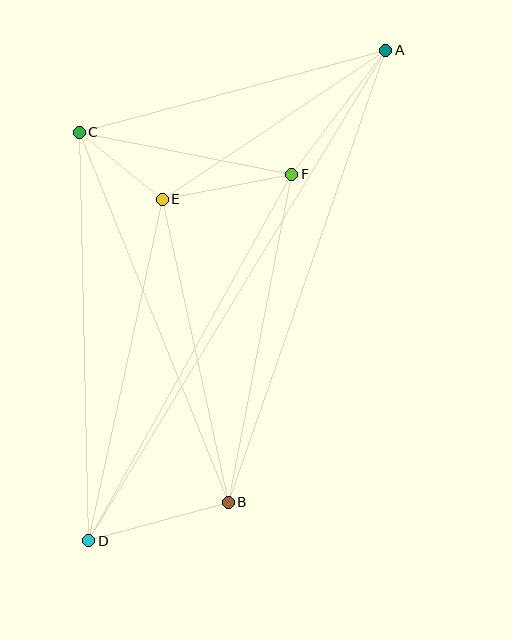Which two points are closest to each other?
Points C and E are closest to each other.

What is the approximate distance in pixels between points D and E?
The distance between D and E is approximately 350 pixels.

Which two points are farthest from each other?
Points A and D are farthest from each other.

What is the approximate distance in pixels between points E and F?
The distance between E and F is approximately 132 pixels.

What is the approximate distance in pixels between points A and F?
The distance between A and F is approximately 156 pixels.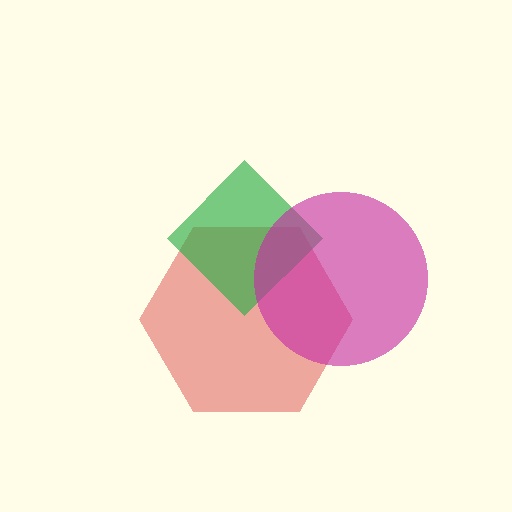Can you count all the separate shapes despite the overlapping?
Yes, there are 3 separate shapes.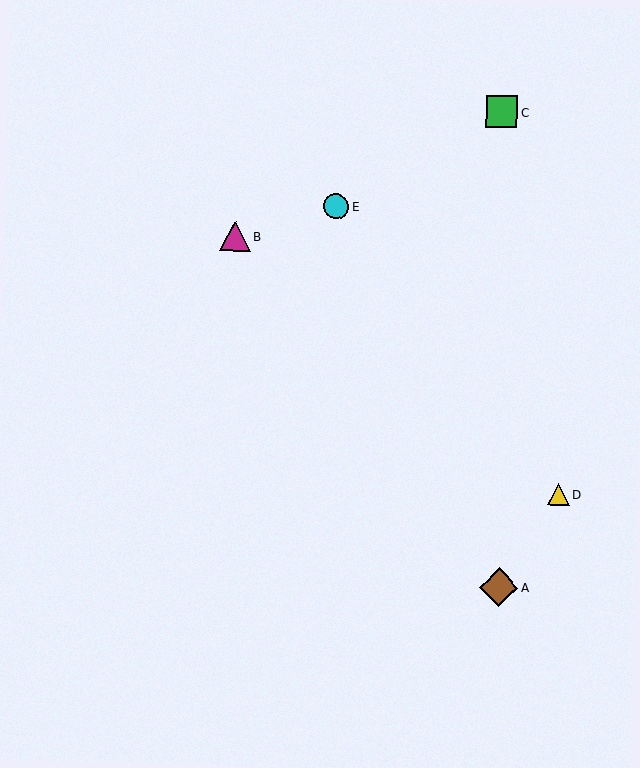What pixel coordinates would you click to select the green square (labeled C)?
Click at (501, 112) to select the green square C.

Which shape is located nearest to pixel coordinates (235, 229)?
The magenta triangle (labeled B) at (235, 236) is nearest to that location.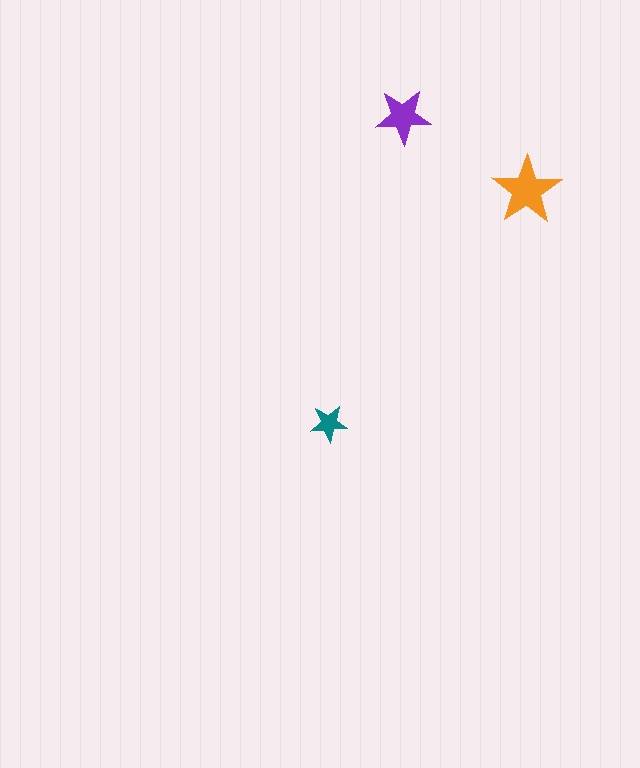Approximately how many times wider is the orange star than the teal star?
About 2 times wider.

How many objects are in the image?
There are 3 objects in the image.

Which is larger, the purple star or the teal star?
The purple one.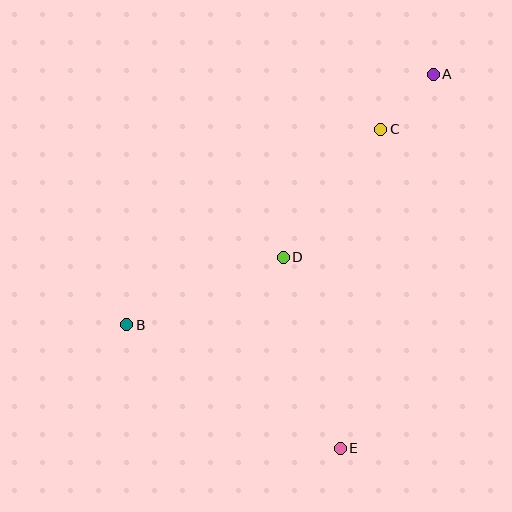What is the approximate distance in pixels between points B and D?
The distance between B and D is approximately 170 pixels.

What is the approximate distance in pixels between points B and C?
The distance between B and C is approximately 320 pixels.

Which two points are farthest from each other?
Points A and B are farthest from each other.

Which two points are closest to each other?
Points A and C are closest to each other.